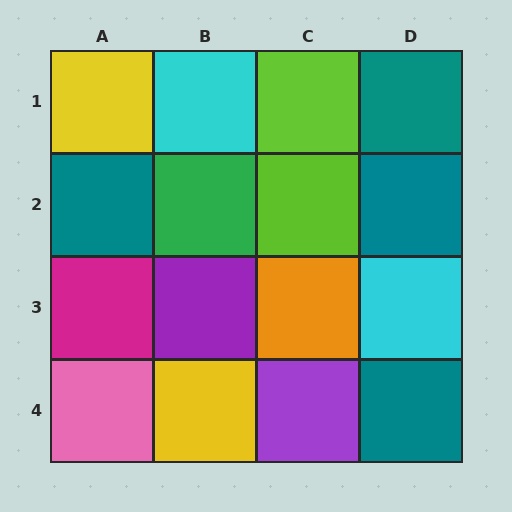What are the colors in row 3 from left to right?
Magenta, purple, orange, cyan.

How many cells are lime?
2 cells are lime.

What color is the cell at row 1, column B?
Cyan.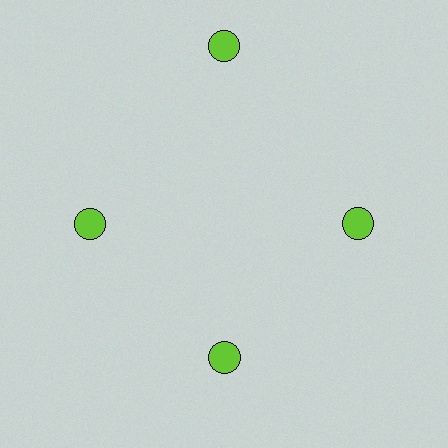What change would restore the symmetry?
The symmetry would be restored by moving it inward, back onto the ring so that all 4 circles sit at equal angles and equal distance from the center.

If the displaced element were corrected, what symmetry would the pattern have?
It would have 4-fold rotational symmetry — the pattern would map onto itself every 90 degrees.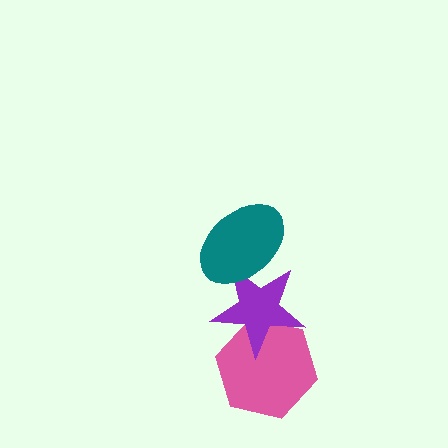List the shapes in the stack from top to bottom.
From top to bottom: the teal ellipse, the purple star, the pink hexagon.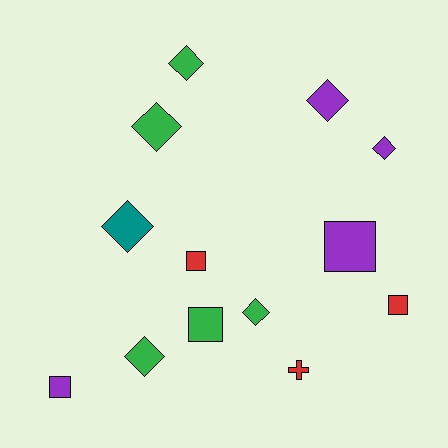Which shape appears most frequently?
Diamond, with 7 objects.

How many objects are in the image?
There are 13 objects.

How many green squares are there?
There is 1 green square.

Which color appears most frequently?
Green, with 5 objects.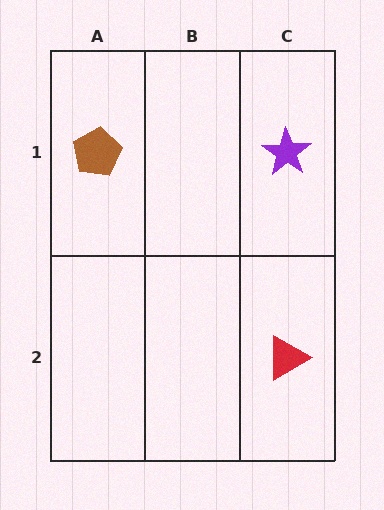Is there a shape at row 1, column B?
No, that cell is empty.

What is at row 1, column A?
A brown pentagon.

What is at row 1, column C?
A purple star.